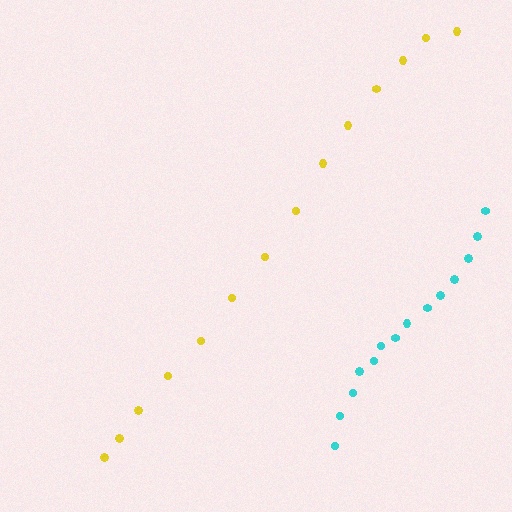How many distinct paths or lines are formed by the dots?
There are 2 distinct paths.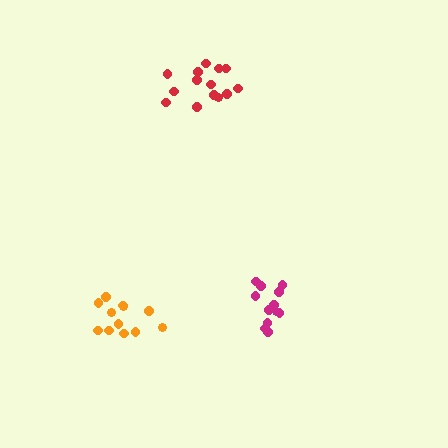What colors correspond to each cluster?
The clusters are colored: orange, magenta, red.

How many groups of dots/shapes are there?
There are 3 groups.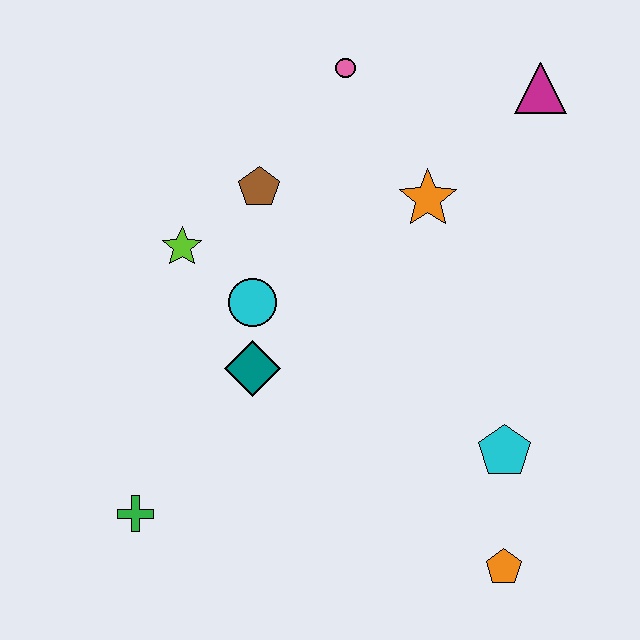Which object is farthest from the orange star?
The green cross is farthest from the orange star.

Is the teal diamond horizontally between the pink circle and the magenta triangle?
No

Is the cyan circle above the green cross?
Yes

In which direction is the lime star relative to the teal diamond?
The lime star is above the teal diamond.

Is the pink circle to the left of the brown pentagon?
No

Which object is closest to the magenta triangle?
The orange star is closest to the magenta triangle.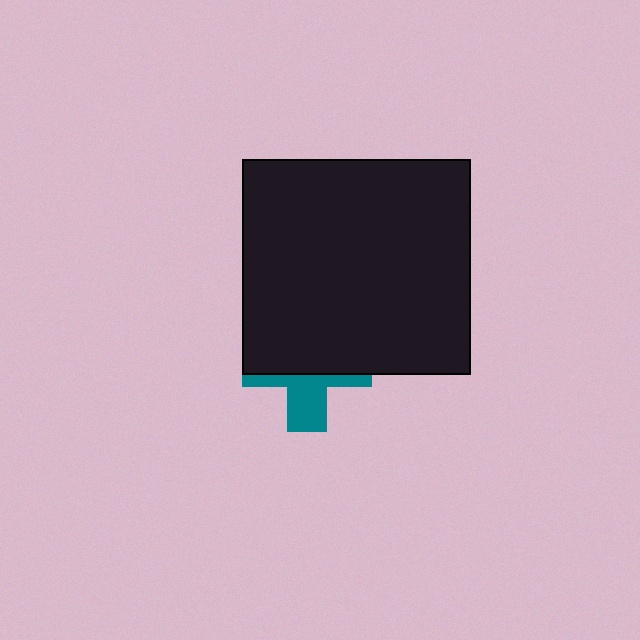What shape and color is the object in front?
The object in front is a black rectangle.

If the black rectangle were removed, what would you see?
You would see the complete teal cross.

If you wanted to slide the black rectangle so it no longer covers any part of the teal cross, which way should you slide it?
Slide it up — that is the most direct way to separate the two shapes.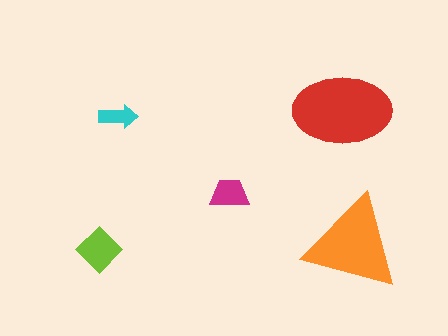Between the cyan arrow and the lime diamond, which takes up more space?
The lime diamond.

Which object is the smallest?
The cyan arrow.